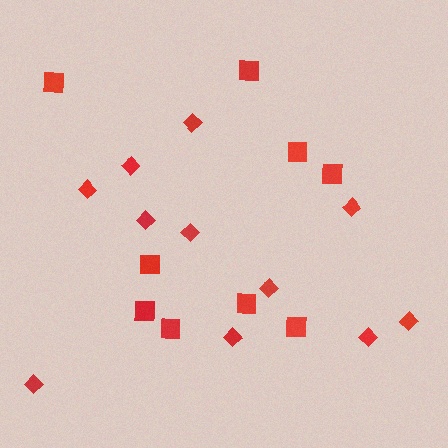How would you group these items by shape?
There are 2 groups: one group of squares (9) and one group of diamonds (11).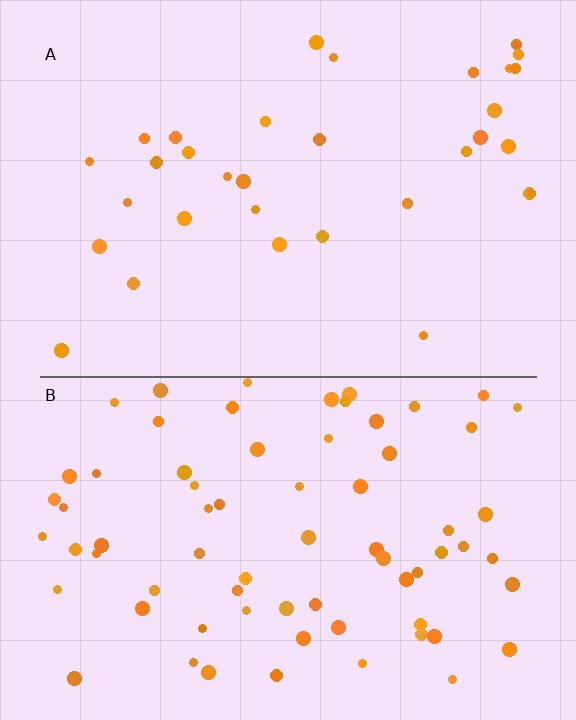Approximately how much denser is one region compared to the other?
Approximately 2.2× — region B over region A.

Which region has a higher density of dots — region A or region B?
B (the bottom).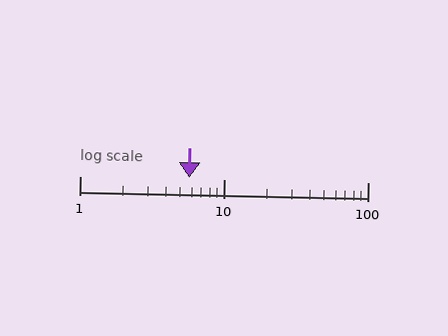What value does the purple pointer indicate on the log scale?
The pointer indicates approximately 5.8.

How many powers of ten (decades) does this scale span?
The scale spans 2 decades, from 1 to 100.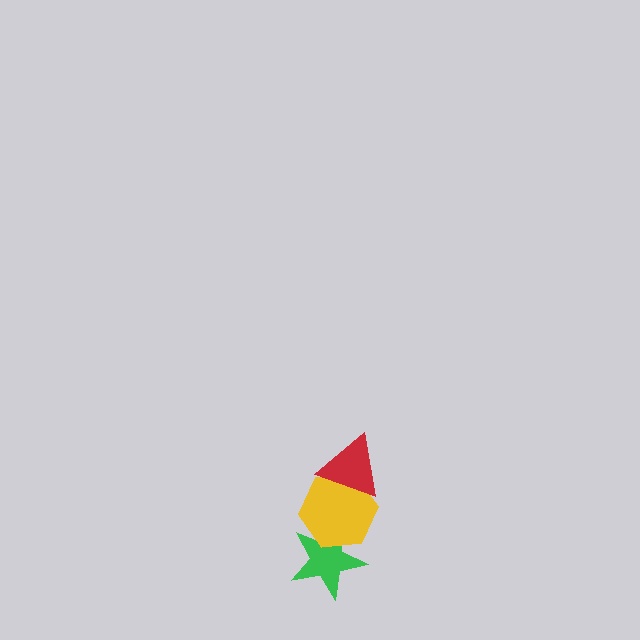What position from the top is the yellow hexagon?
The yellow hexagon is 2nd from the top.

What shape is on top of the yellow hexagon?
The red triangle is on top of the yellow hexagon.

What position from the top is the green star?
The green star is 3rd from the top.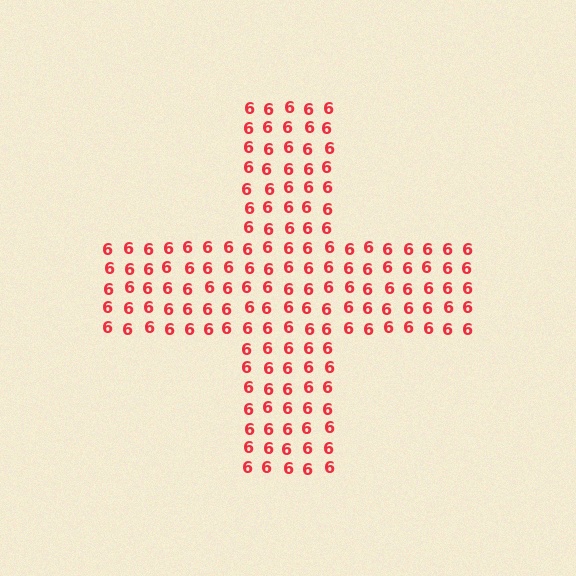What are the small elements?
The small elements are digit 6's.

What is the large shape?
The large shape is a cross.